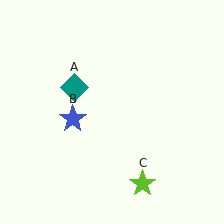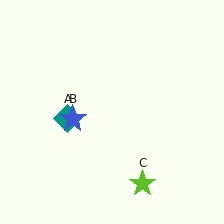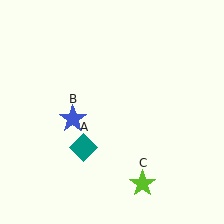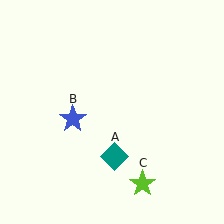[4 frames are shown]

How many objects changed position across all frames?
1 object changed position: teal diamond (object A).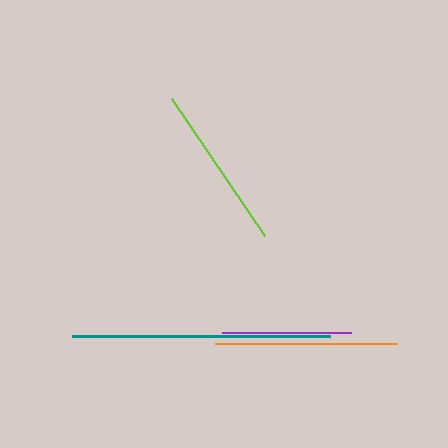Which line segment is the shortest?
The purple line is the shortest at approximately 128 pixels.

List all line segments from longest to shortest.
From longest to shortest: teal, orange, lime, purple.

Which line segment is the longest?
The teal line is the longest at approximately 257 pixels.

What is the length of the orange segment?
The orange segment is approximately 182 pixels long.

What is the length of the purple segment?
The purple segment is approximately 128 pixels long.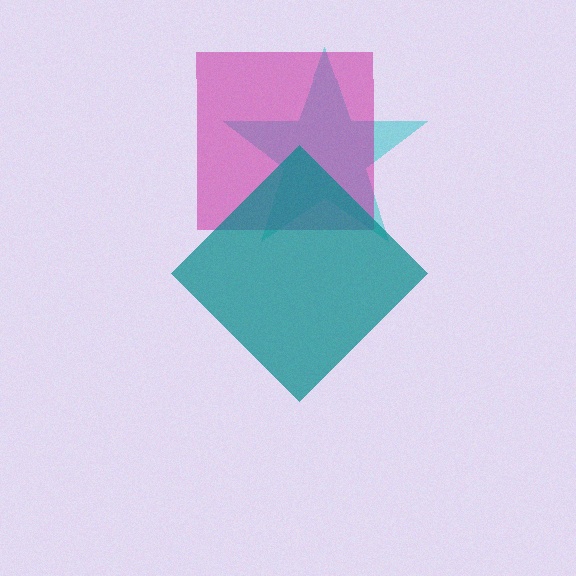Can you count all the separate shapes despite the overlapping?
Yes, there are 3 separate shapes.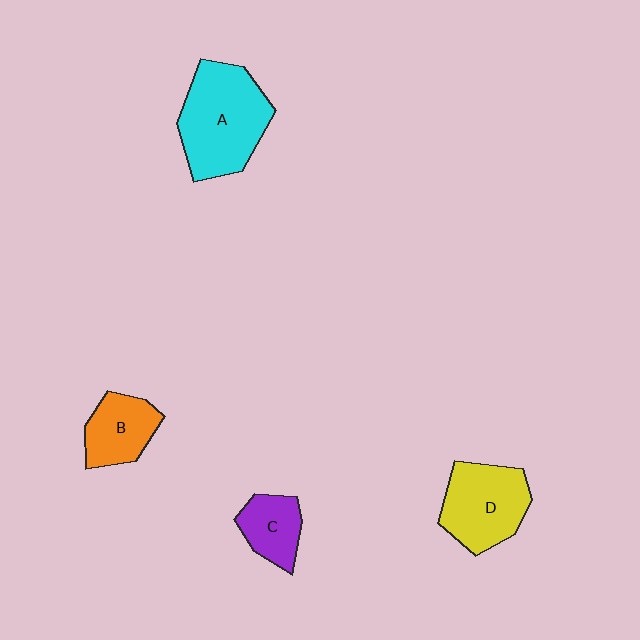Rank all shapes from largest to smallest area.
From largest to smallest: A (cyan), D (yellow), B (orange), C (purple).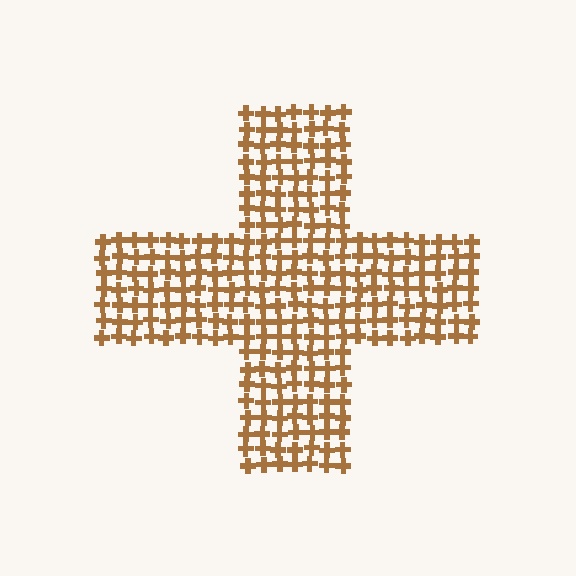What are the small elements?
The small elements are crosses.